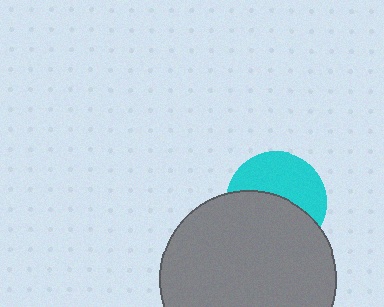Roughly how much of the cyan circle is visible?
About half of it is visible (roughly 48%).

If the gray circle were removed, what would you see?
You would see the complete cyan circle.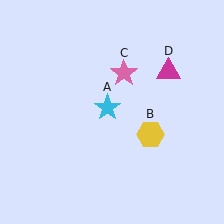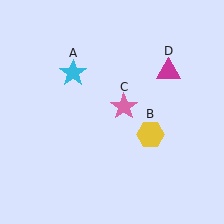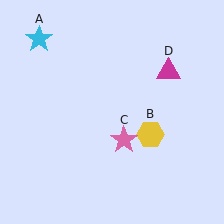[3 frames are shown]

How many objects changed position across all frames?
2 objects changed position: cyan star (object A), pink star (object C).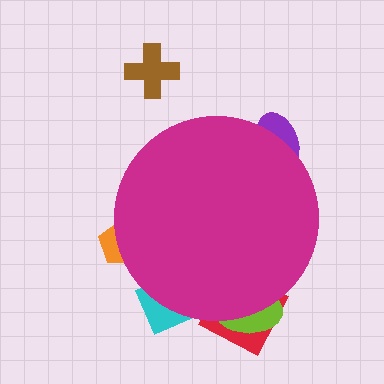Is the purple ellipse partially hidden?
Yes, the purple ellipse is partially hidden behind the magenta circle.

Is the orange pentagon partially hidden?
Yes, the orange pentagon is partially hidden behind the magenta circle.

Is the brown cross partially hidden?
No, the brown cross is fully visible.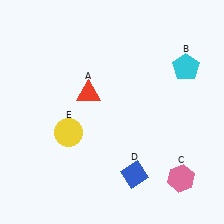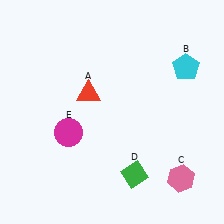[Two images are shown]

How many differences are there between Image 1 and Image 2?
There are 2 differences between the two images.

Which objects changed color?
D changed from blue to green. E changed from yellow to magenta.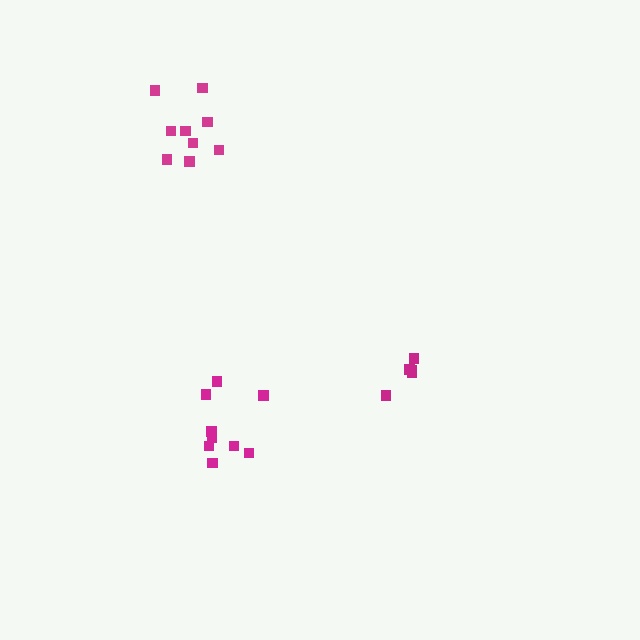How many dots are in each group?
Group 1: 5 dots, Group 2: 9 dots, Group 3: 9 dots (23 total).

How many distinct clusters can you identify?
There are 3 distinct clusters.